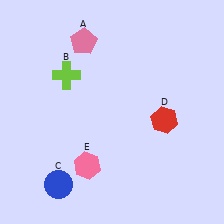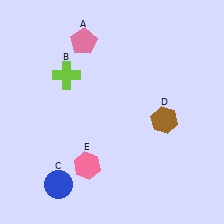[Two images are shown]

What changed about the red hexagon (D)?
In Image 1, D is red. In Image 2, it changed to brown.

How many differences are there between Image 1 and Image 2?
There is 1 difference between the two images.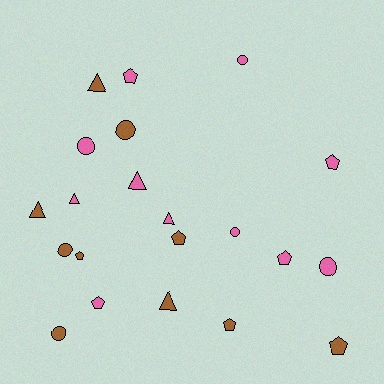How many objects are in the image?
There are 21 objects.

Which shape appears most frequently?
Pentagon, with 8 objects.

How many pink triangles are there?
There are 3 pink triangles.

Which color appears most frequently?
Pink, with 11 objects.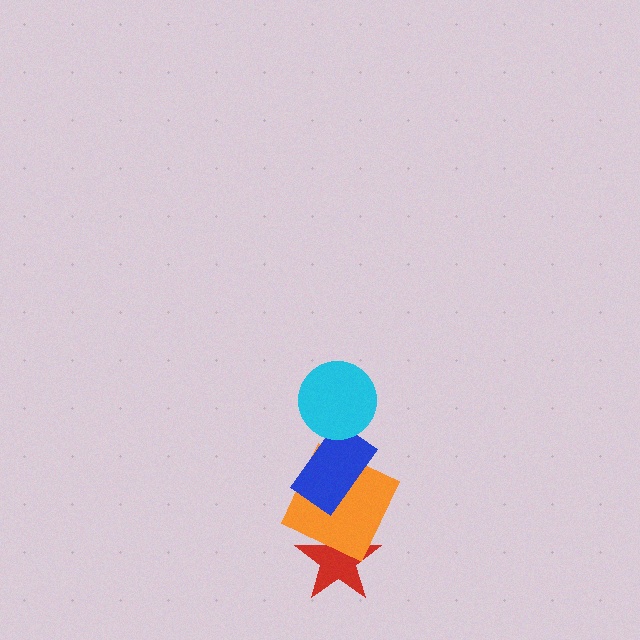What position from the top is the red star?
The red star is 4th from the top.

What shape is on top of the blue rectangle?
The cyan circle is on top of the blue rectangle.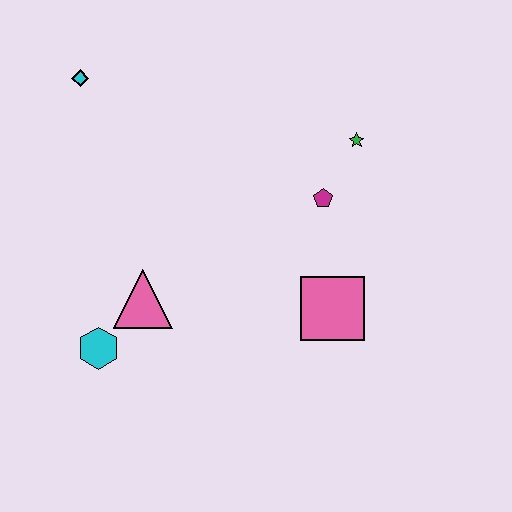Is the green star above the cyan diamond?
No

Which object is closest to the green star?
The magenta pentagon is closest to the green star.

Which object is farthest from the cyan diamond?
The pink square is farthest from the cyan diamond.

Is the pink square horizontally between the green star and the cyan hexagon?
Yes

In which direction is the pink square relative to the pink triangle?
The pink square is to the right of the pink triangle.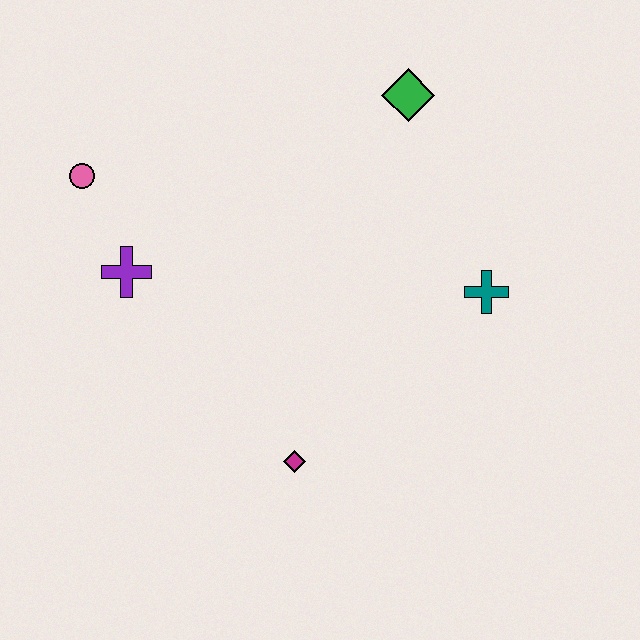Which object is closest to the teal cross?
The green diamond is closest to the teal cross.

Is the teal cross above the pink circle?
No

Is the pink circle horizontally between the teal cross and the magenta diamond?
No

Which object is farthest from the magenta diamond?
The green diamond is farthest from the magenta diamond.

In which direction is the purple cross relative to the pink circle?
The purple cross is below the pink circle.